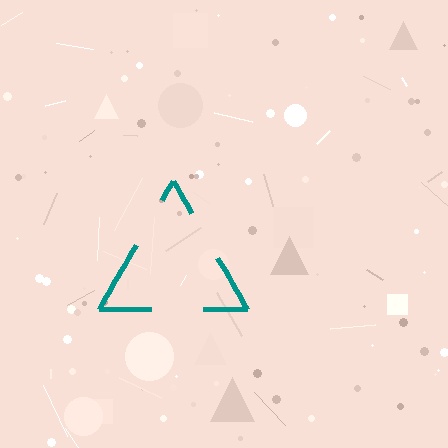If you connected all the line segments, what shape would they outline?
They would outline a triangle.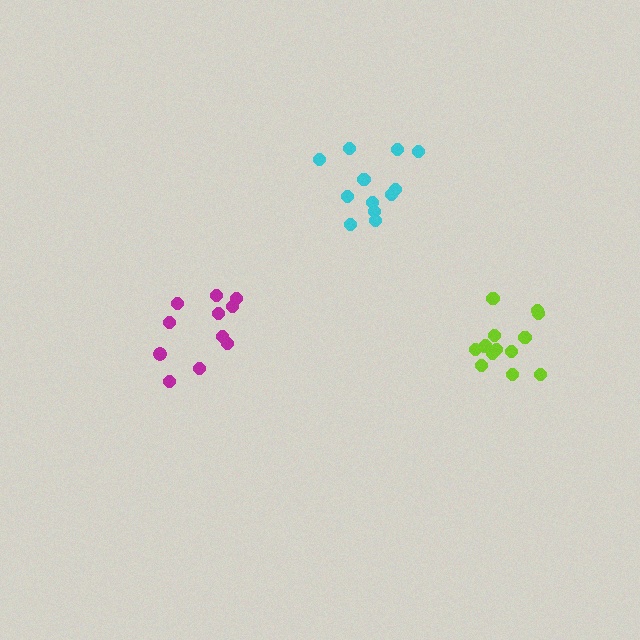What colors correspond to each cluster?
The clusters are colored: magenta, lime, cyan.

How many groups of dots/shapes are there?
There are 3 groups.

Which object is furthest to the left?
The magenta cluster is leftmost.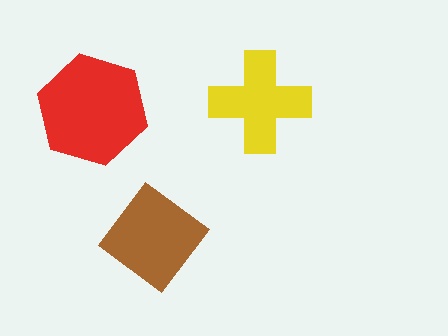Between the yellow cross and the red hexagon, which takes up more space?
The red hexagon.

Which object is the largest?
The red hexagon.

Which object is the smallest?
The yellow cross.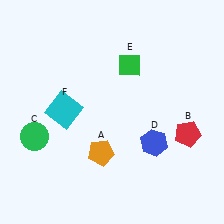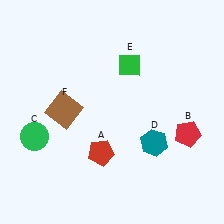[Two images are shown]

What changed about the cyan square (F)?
In Image 1, F is cyan. In Image 2, it changed to brown.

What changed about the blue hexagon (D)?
In Image 1, D is blue. In Image 2, it changed to teal.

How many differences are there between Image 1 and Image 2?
There are 3 differences between the two images.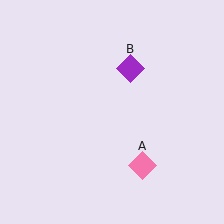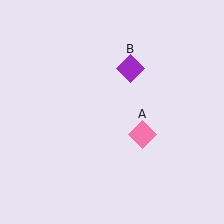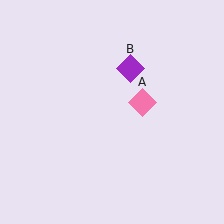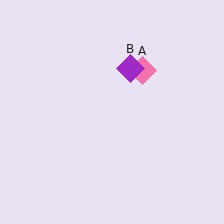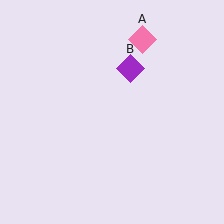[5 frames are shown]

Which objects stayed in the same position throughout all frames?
Purple diamond (object B) remained stationary.